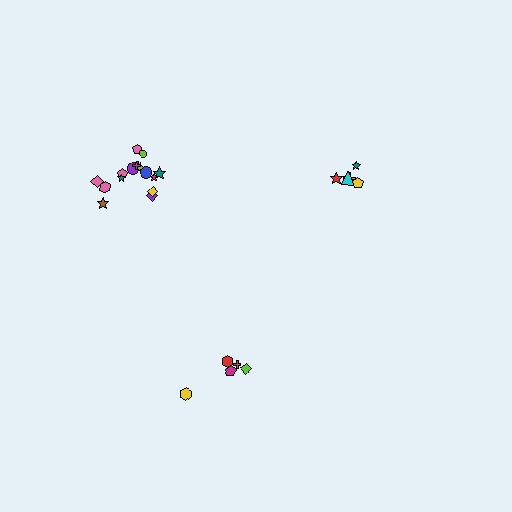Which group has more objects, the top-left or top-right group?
The top-left group.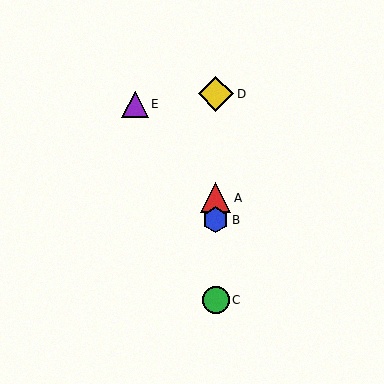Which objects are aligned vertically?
Objects A, B, C, D are aligned vertically.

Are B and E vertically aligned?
No, B is at x≈216 and E is at x≈135.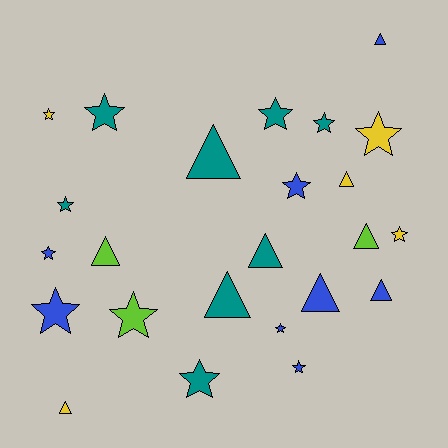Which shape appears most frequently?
Star, with 14 objects.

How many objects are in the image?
There are 24 objects.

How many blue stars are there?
There are 5 blue stars.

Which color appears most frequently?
Blue, with 8 objects.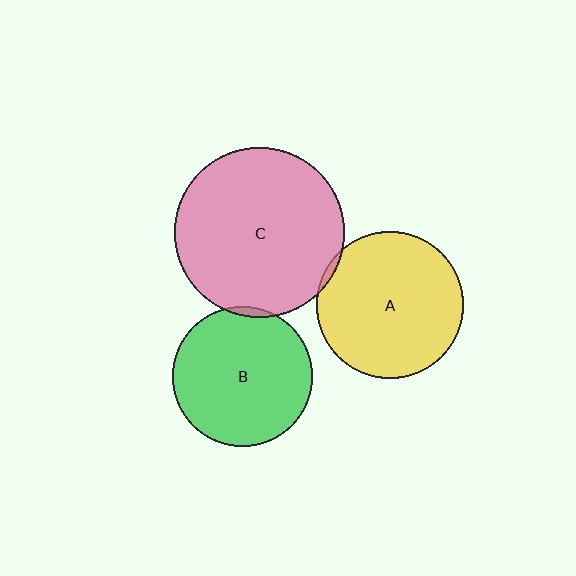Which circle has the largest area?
Circle C (pink).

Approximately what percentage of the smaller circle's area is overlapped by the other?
Approximately 5%.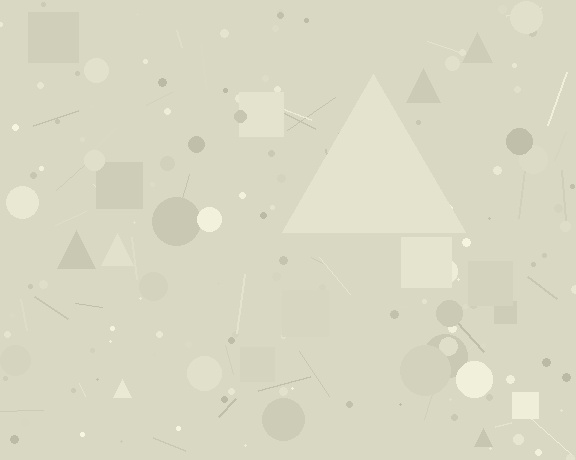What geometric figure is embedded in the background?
A triangle is embedded in the background.